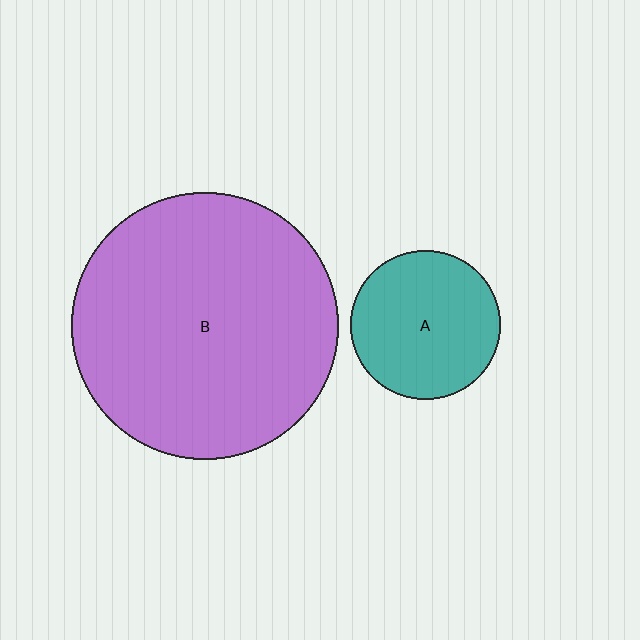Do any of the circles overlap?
No, none of the circles overlap.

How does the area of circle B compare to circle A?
Approximately 3.2 times.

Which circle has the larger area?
Circle B (purple).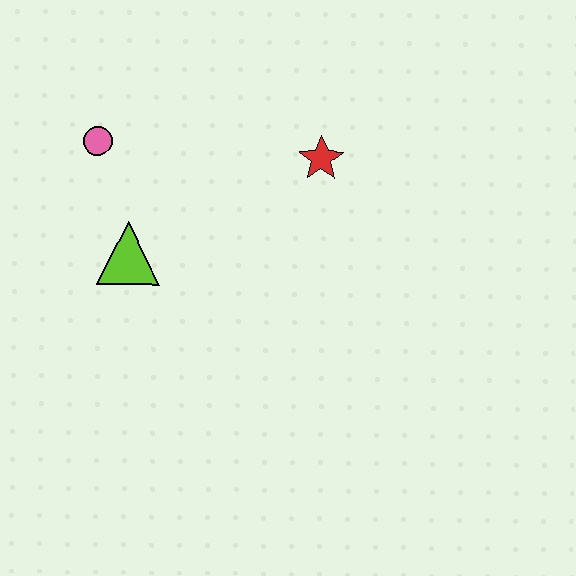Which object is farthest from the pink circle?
The red star is farthest from the pink circle.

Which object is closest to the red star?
The lime triangle is closest to the red star.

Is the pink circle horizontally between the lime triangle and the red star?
No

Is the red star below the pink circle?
Yes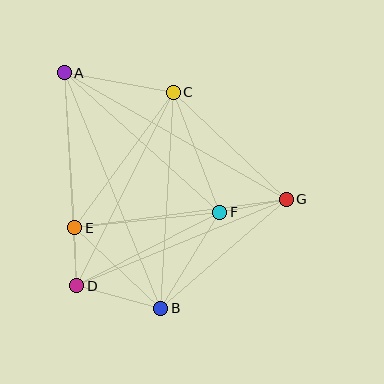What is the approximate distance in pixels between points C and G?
The distance between C and G is approximately 156 pixels.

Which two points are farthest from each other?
Points A and G are farthest from each other.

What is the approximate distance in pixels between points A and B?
The distance between A and B is approximately 254 pixels.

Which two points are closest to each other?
Points D and E are closest to each other.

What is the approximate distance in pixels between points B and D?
The distance between B and D is approximately 87 pixels.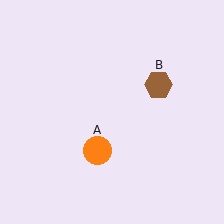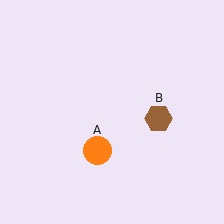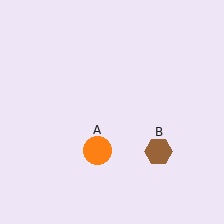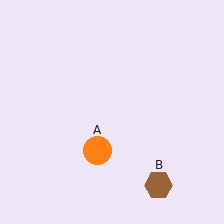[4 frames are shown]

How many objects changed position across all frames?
1 object changed position: brown hexagon (object B).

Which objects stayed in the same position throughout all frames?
Orange circle (object A) remained stationary.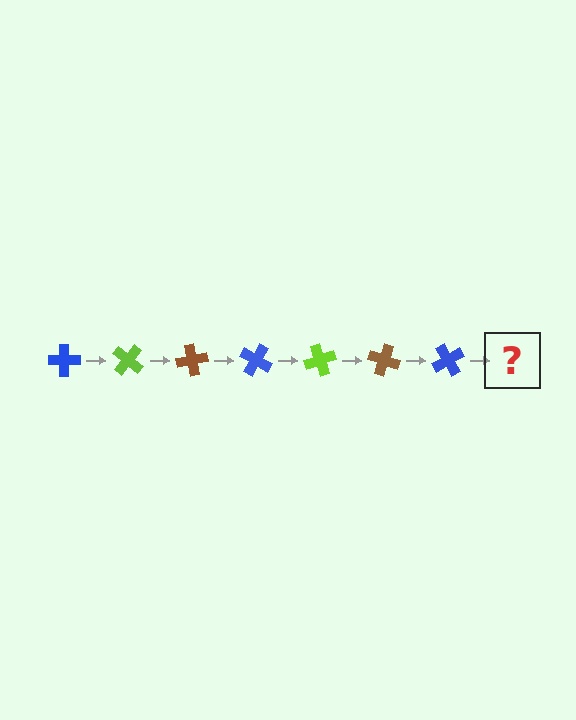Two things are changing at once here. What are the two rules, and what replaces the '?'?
The two rules are that it rotates 40 degrees each step and the color cycles through blue, lime, and brown. The '?' should be a lime cross, rotated 280 degrees from the start.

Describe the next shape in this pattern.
It should be a lime cross, rotated 280 degrees from the start.